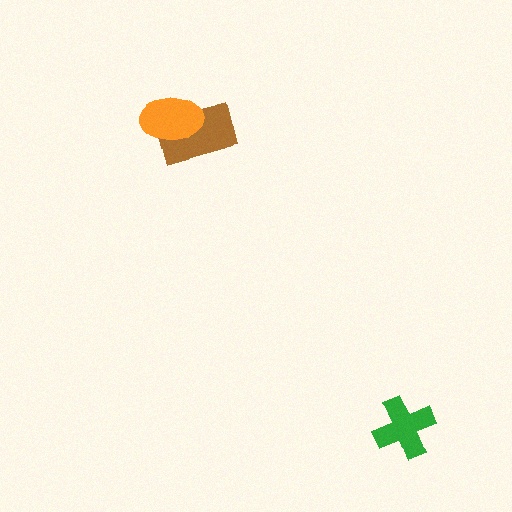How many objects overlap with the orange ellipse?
1 object overlaps with the orange ellipse.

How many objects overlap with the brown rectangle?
1 object overlaps with the brown rectangle.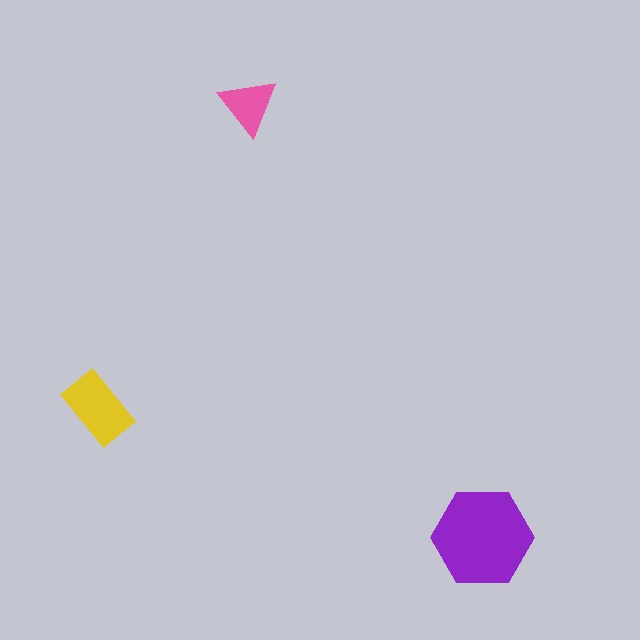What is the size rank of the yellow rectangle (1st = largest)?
2nd.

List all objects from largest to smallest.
The purple hexagon, the yellow rectangle, the pink triangle.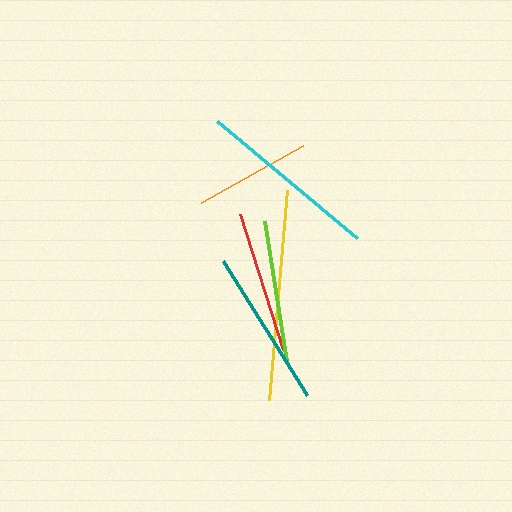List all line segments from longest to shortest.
From longest to shortest: yellow, cyan, teal, red, lime, orange.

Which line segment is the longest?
The yellow line is the longest at approximately 210 pixels.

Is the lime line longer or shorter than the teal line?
The teal line is longer than the lime line.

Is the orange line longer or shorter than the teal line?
The teal line is longer than the orange line.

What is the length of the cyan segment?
The cyan segment is approximately 182 pixels long.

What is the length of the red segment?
The red segment is approximately 142 pixels long.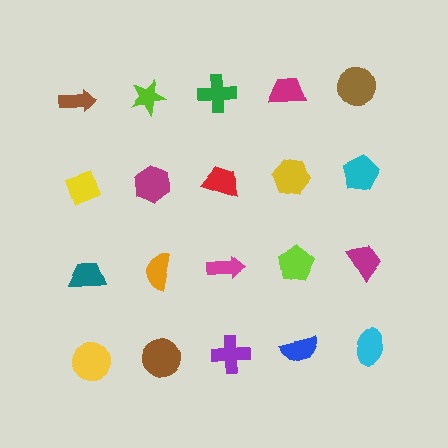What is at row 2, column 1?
A yellow diamond.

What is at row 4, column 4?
A blue semicircle.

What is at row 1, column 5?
A brown circle.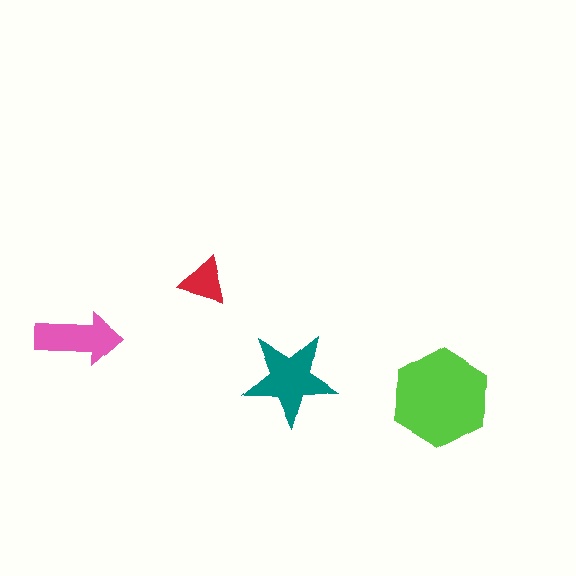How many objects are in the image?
There are 4 objects in the image.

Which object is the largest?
The lime hexagon.